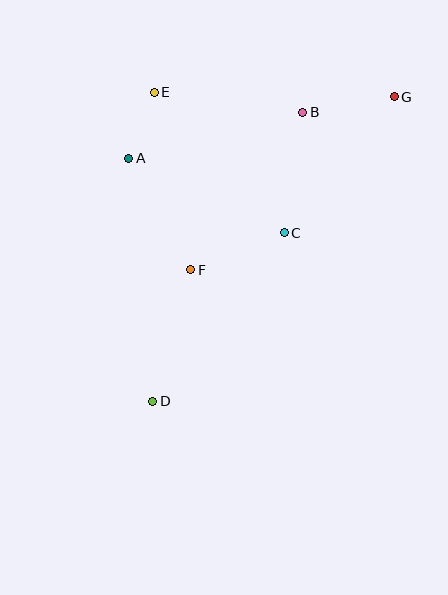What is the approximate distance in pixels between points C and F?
The distance between C and F is approximately 101 pixels.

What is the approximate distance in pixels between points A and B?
The distance between A and B is approximately 180 pixels.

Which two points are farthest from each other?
Points D and G are farthest from each other.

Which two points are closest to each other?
Points A and E are closest to each other.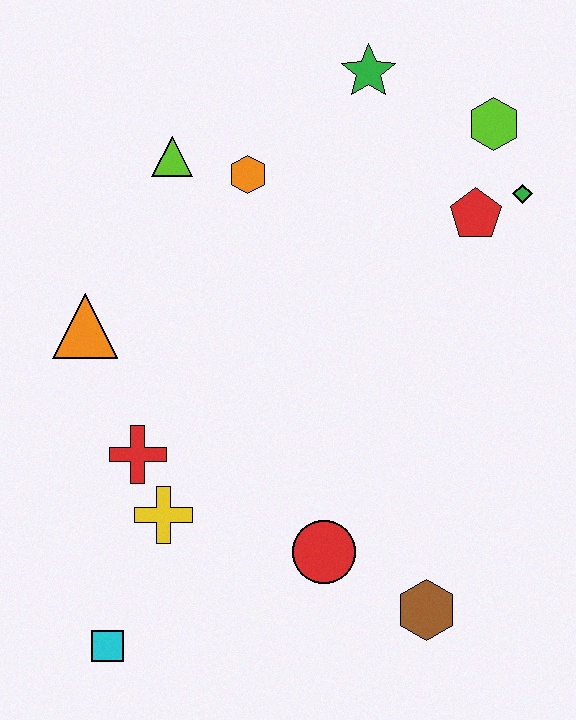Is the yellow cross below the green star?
Yes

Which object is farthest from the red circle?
The green star is farthest from the red circle.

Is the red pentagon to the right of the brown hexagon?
Yes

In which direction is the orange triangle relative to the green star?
The orange triangle is to the left of the green star.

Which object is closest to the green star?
The lime hexagon is closest to the green star.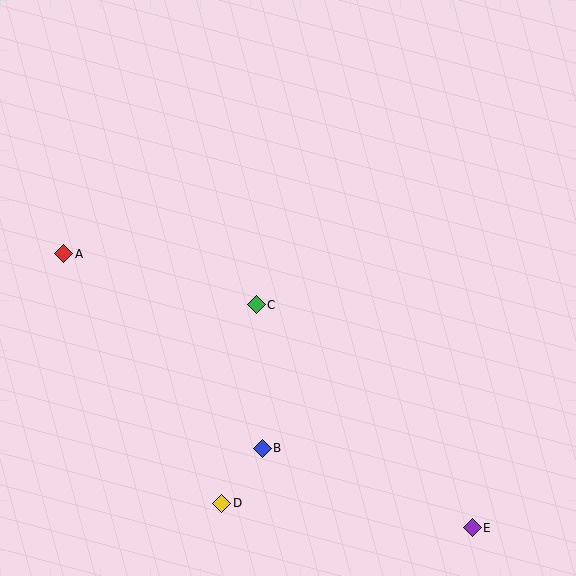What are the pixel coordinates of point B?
Point B is at (262, 448).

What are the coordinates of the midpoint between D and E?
The midpoint between D and E is at (347, 515).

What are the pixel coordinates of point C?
Point C is at (256, 305).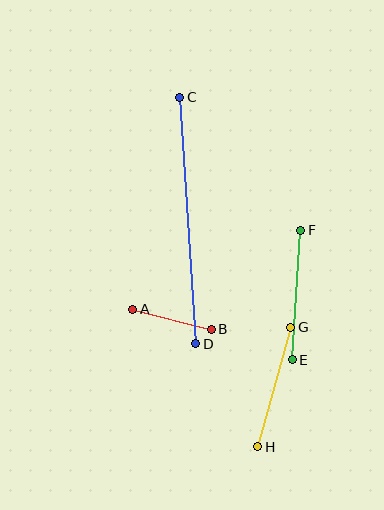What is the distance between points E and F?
The distance is approximately 130 pixels.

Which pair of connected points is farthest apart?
Points C and D are farthest apart.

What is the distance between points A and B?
The distance is approximately 81 pixels.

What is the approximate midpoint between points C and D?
The midpoint is at approximately (188, 221) pixels.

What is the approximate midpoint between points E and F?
The midpoint is at approximately (296, 295) pixels.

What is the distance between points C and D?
The distance is approximately 247 pixels.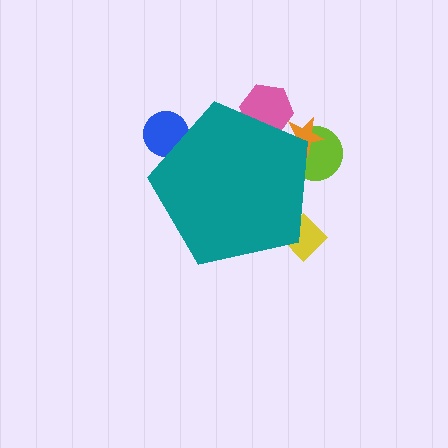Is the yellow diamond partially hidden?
Yes, the yellow diamond is partially hidden behind the teal pentagon.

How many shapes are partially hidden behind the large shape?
5 shapes are partially hidden.